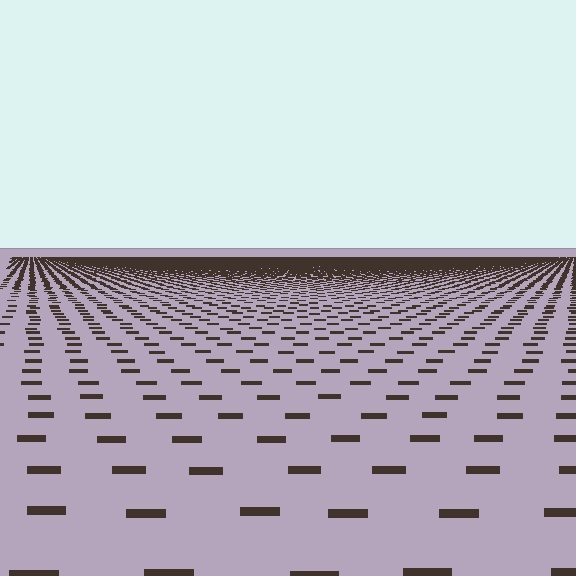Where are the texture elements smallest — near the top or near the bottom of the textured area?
Near the top.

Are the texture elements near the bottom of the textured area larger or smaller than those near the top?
Larger. Near the bottom, elements are closer to the viewer and appear at a bigger on-screen size.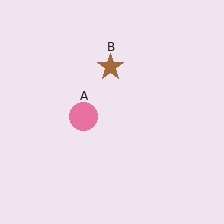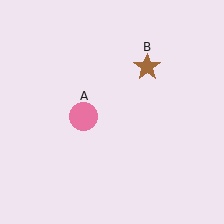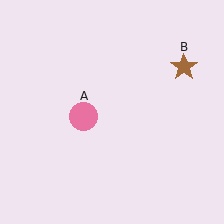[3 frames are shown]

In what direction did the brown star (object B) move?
The brown star (object B) moved right.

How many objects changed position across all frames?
1 object changed position: brown star (object B).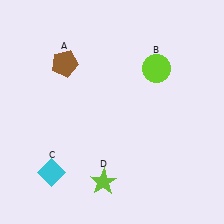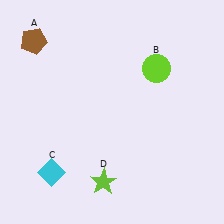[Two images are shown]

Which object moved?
The brown pentagon (A) moved left.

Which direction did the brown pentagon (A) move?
The brown pentagon (A) moved left.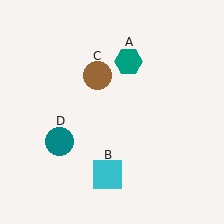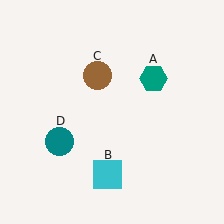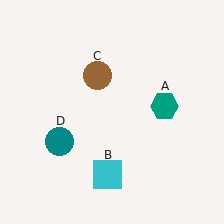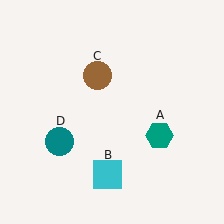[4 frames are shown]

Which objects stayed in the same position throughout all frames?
Cyan square (object B) and brown circle (object C) and teal circle (object D) remained stationary.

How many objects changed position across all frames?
1 object changed position: teal hexagon (object A).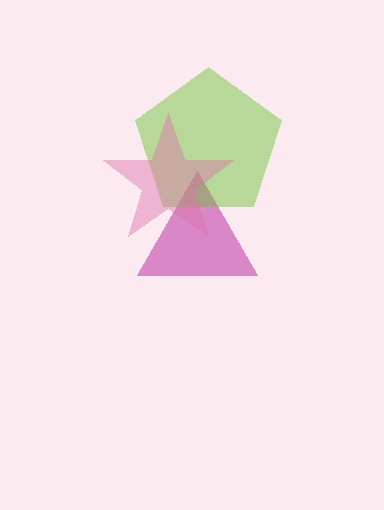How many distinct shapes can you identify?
There are 3 distinct shapes: a magenta triangle, a lime pentagon, a pink star.